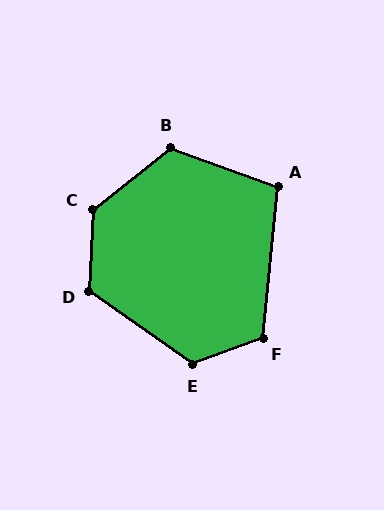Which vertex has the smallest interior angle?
A, at approximately 104 degrees.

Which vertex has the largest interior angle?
C, at approximately 131 degrees.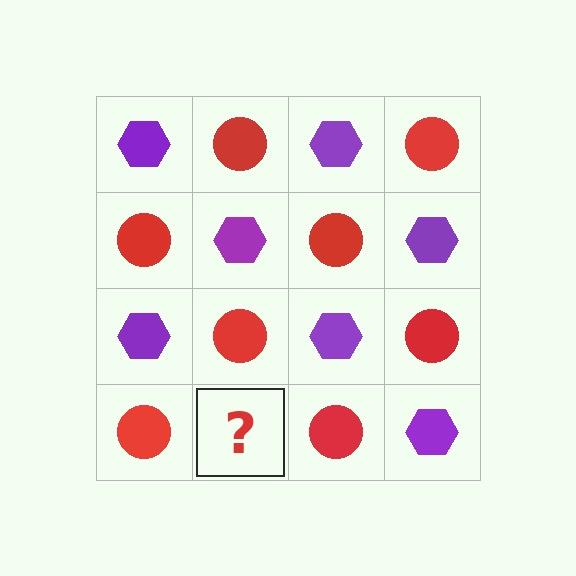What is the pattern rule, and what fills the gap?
The rule is that it alternates purple hexagon and red circle in a checkerboard pattern. The gap should be filled with a purple hexagon.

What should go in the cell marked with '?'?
The missing cell should contain a purple hexagon.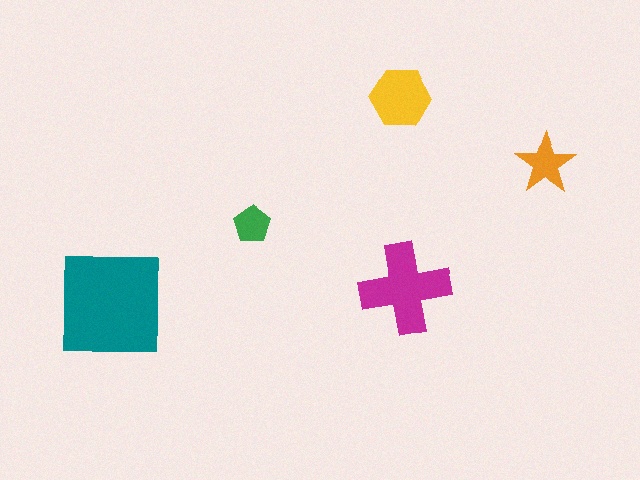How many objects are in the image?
There are 5 objects in the image.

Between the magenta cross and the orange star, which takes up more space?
The magenta cross.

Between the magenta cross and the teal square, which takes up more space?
The teal square.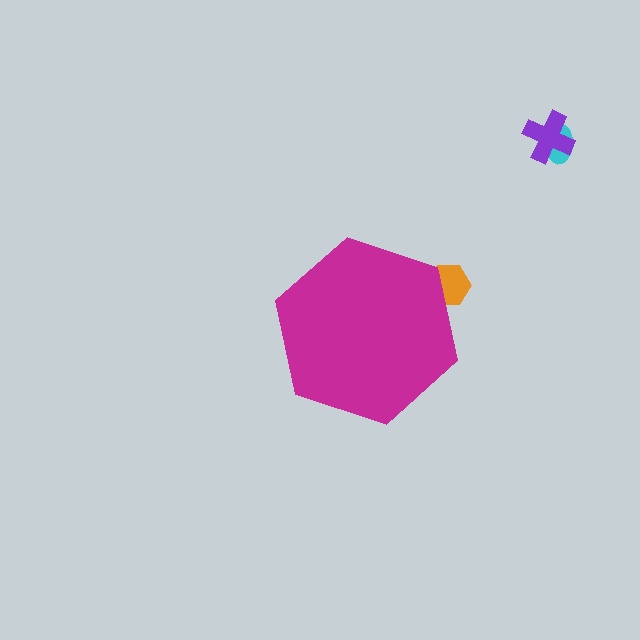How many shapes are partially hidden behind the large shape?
1 shape is partially hidden.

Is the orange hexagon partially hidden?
Yes, the orange hexagon is partially hidden behind the magenta hexagon.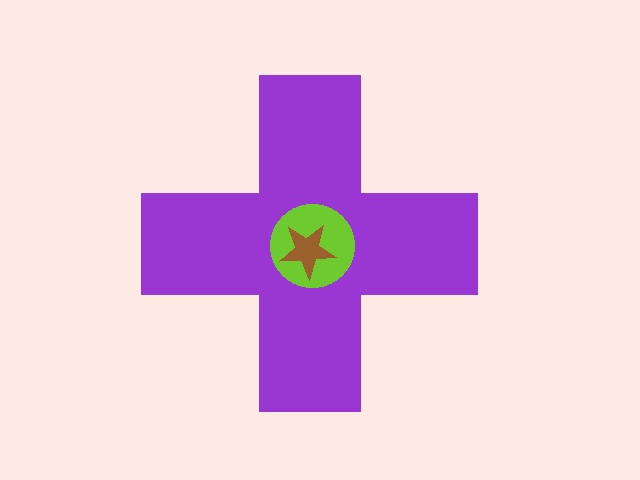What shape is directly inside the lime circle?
The brown star.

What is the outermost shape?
The purple cross.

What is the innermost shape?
The brown star.